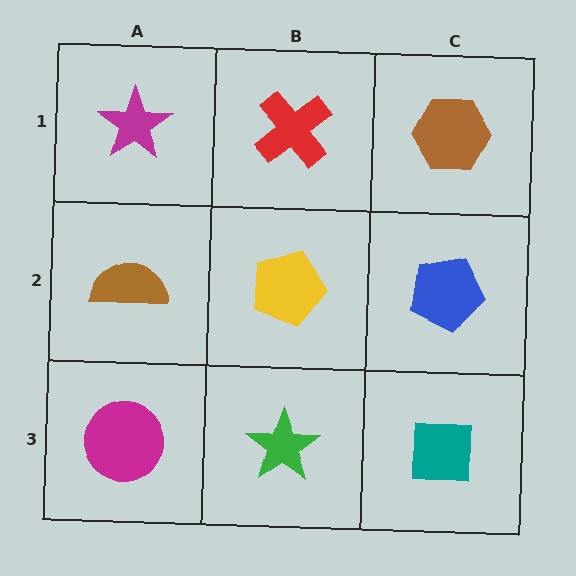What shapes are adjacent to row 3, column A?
A brown semicircle (row 2, column A), a green star (row 3, column B).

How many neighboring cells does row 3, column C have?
2.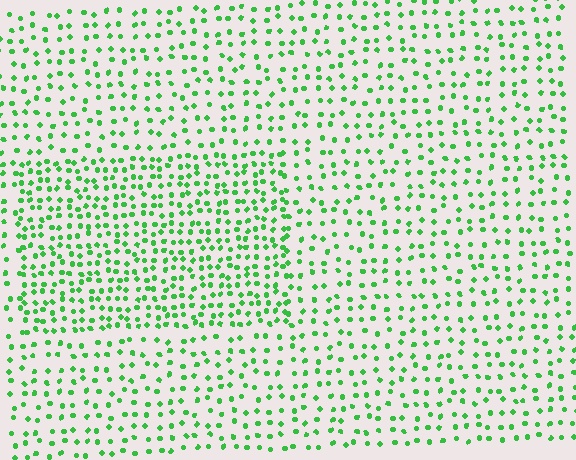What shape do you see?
I see a rectangle.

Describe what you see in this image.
The image contains small green elements arranged at two different densities. A rectangle-shaped region is visible where the elements are more densely packed than the surrounding area.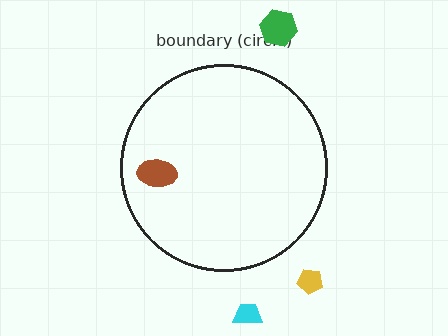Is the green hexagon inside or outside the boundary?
Outside.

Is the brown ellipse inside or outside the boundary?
Inside.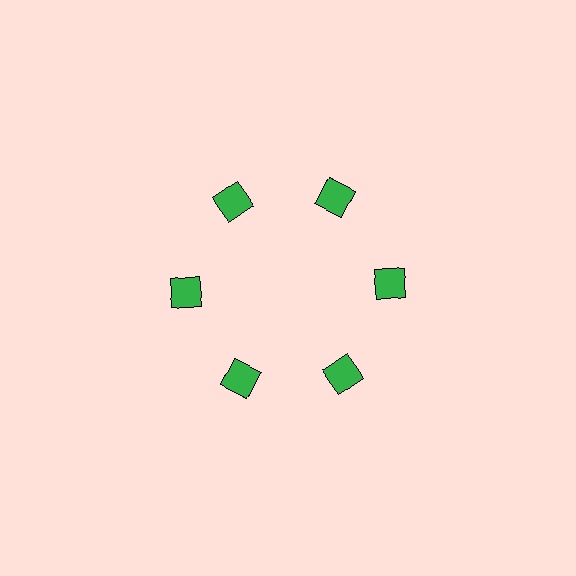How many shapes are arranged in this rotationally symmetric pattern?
There are 6 shapes, arranged in 6 groups of 1.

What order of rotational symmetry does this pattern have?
This pattern has 6-fold rotational symmetry.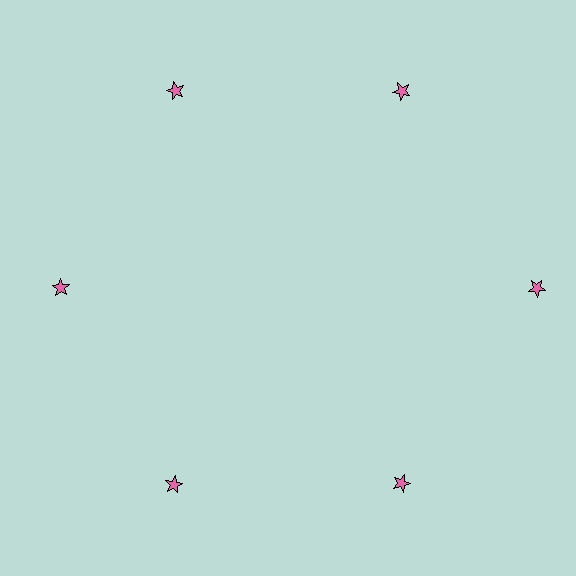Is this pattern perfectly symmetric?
No. The 6 pink stars are arranged in a ring, but one element near the 3 o'clock position is pushed outward from the center, breaking the 6-fold rotational symmetry.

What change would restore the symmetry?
The symmetry would be restored by moving it inward, back onto the ring so that all 6 stars sit at equal angles and equal distance from the center.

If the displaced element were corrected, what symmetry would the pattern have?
It would have 6-fold rotational symmetry — the pattern would map onto itself every 60 degrees.